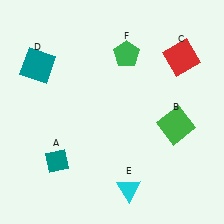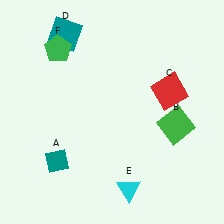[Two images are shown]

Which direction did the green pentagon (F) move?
The green pentagon (F) moved left.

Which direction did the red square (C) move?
The red square (C) moved down.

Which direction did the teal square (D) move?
The teal square (D) moved up.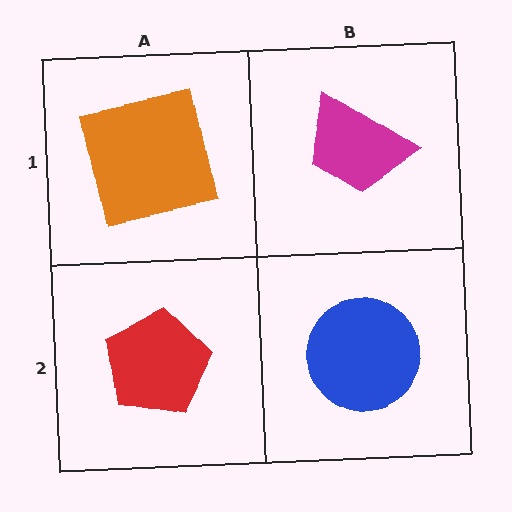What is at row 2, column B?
A blue circle.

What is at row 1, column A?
An orange square.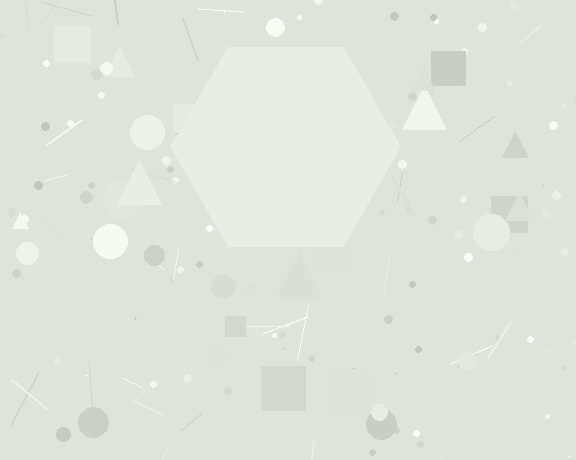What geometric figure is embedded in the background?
A hexagon is embedded in the background.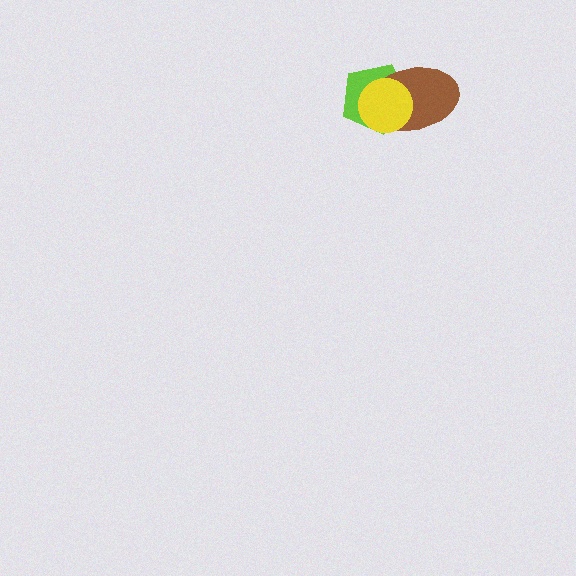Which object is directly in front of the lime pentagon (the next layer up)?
The brown ellipse is directly in front of the lime pentagon.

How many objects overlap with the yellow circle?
2 objects overlap with the yellow circle.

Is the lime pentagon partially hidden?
Yes, it is partially covered by another shape.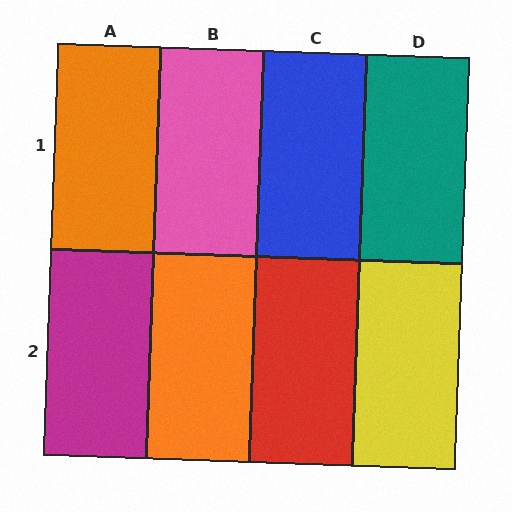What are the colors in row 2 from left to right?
Magenta, orange, red, yellow.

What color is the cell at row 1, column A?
Orange.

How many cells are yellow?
1 cell is yellow.